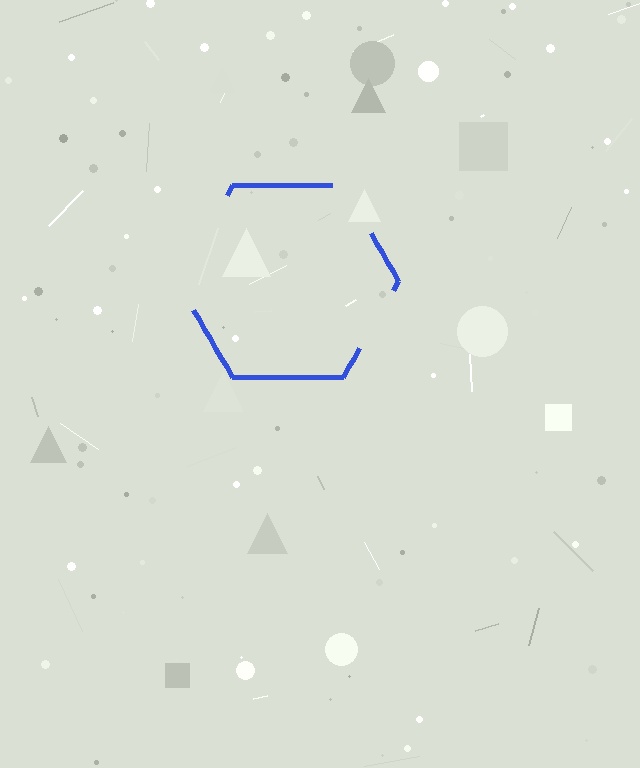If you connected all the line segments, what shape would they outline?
They would outline a hexagon.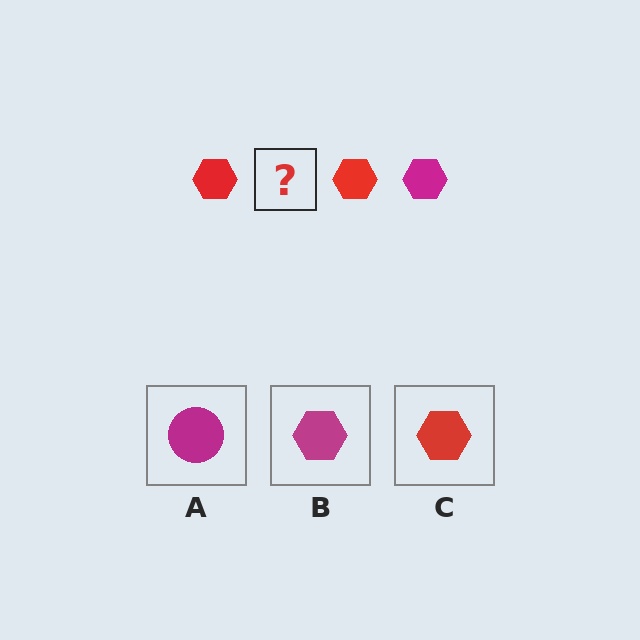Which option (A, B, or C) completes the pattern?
B.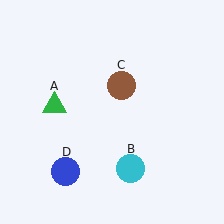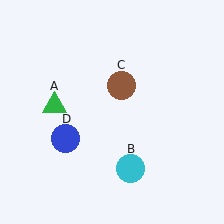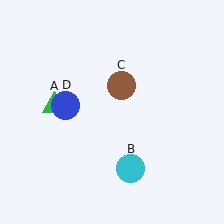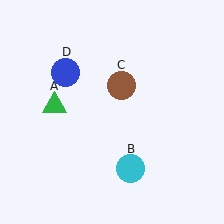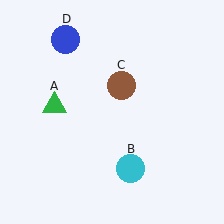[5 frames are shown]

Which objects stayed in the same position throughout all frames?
Green triangle (object A) and cyan circle (object B) and brown circle (object C) remained stationary.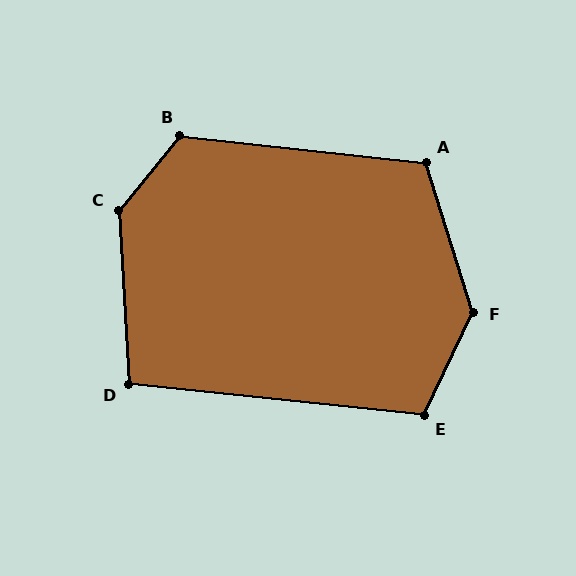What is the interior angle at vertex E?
Approximately 109 degrees (obtuse).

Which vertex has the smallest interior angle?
D, at approximately 99 degrees.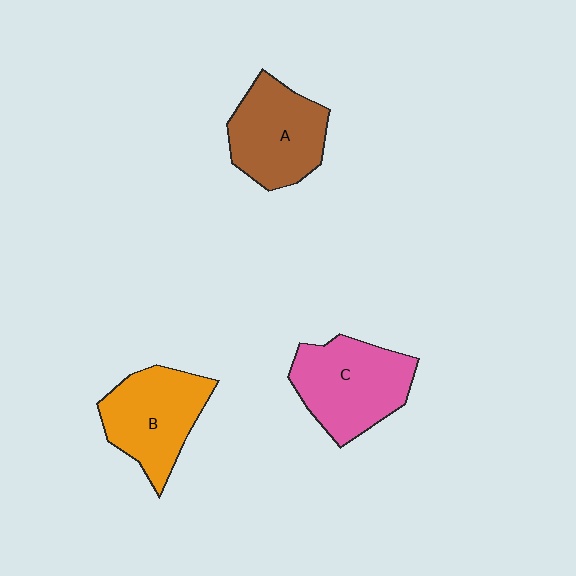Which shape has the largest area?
Shape C (pink).